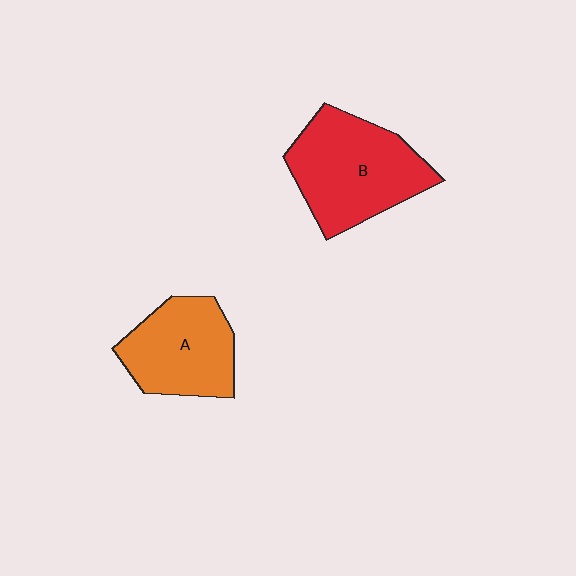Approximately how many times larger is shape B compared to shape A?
Approximately 1.3 times.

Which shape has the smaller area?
Shape A (orange).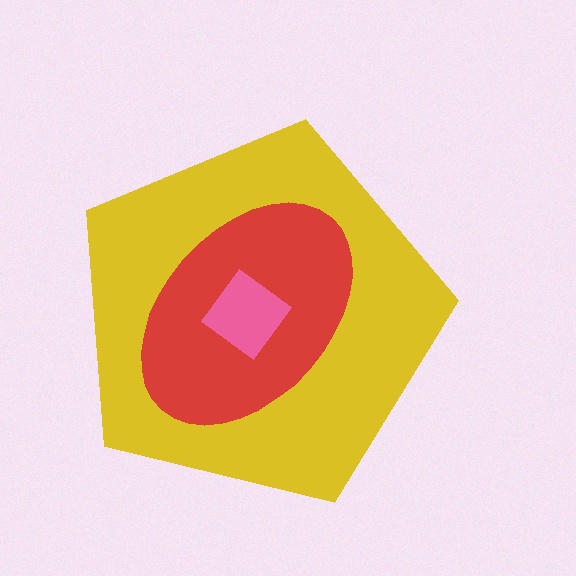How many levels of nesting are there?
3.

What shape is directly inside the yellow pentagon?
The red ellipse.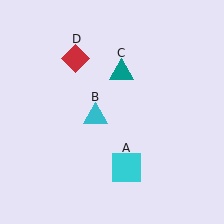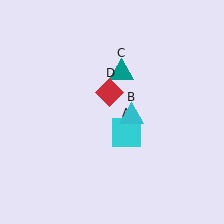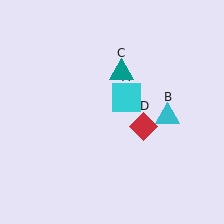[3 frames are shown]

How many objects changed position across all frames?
3 objects changed position: cyan square (object A), cyan triangle (object B), red diamond (object D).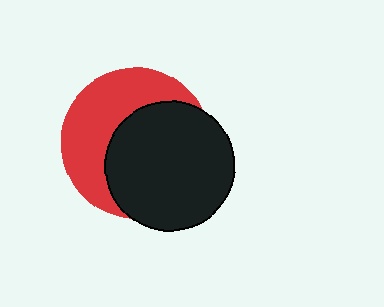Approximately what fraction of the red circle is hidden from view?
Roughly 55% of the red circle is hidden behind the black circle.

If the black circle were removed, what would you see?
You would see the complete red circle.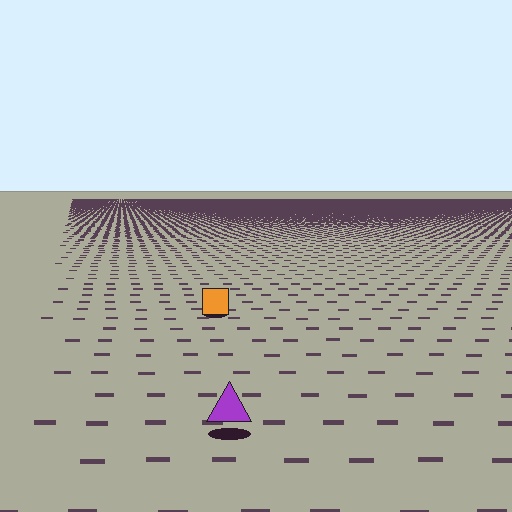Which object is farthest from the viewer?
The orange square is farthest from the viewer. It appears smaller and the ground texture around it is denser.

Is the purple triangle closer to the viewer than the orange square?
Yes. The purple triangle is closer — you can tell from the texture gradient: the ground texture is coarser near it.